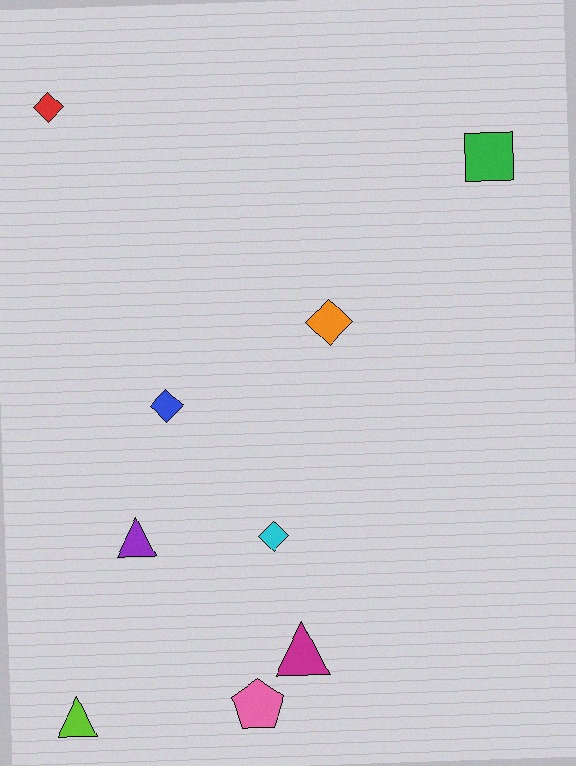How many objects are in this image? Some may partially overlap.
There are 9 objects.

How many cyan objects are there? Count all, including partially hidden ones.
There is 1 cyan object.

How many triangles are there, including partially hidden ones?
There are 3 triangles.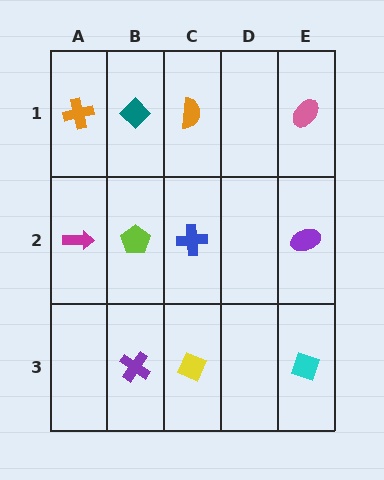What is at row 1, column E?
A pink ellipse.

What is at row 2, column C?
A blue cross.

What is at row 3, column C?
A yellow diamond.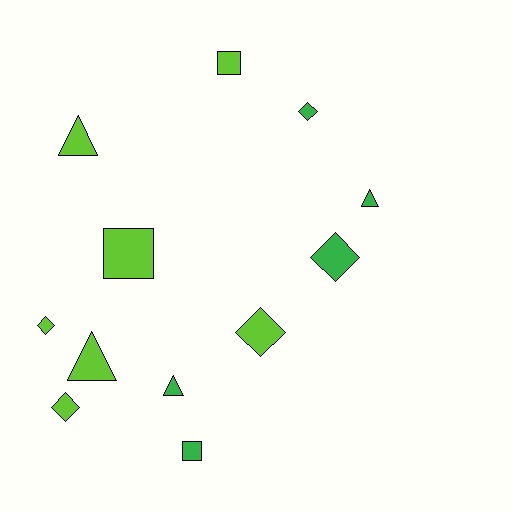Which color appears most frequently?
Lime, with 7 objects.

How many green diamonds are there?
There are 2 green diamonds.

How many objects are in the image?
There are 12 objects.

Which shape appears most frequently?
Diamond, with 5 objects.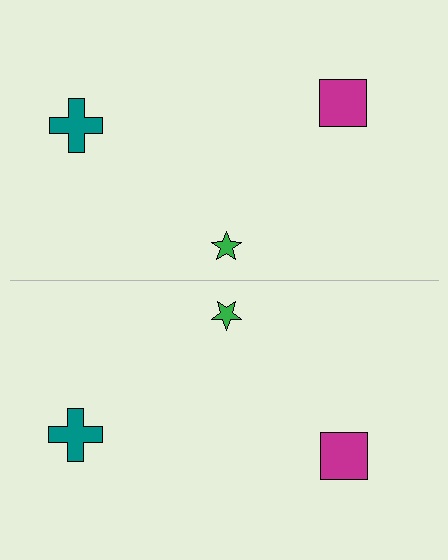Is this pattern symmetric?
Yes, this pattern has bilateral (reflection) symmetry.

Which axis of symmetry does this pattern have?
The pattern has a horizontal axis of symmetry running through the center of the image.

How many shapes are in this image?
There are 6 shapes in this image.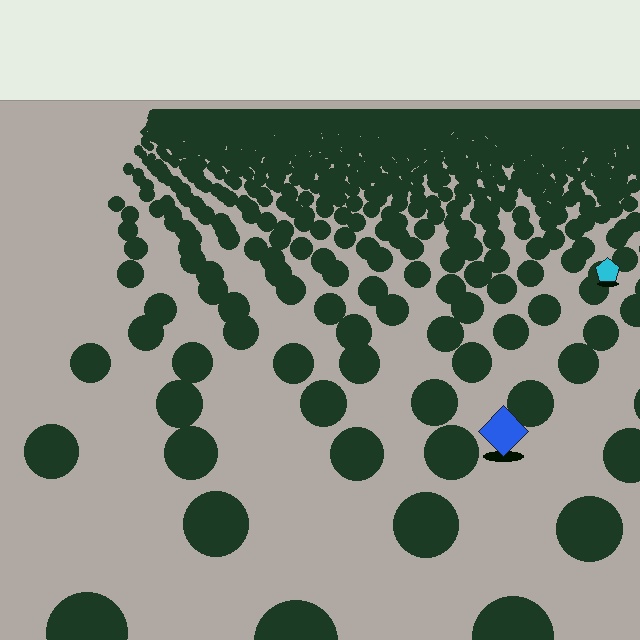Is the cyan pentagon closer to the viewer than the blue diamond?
No. The blue diamond is closer — you can tell from the texture gradient: the ground texture is coarser near it.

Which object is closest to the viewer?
The blue diamond is closest. The texture marks near it are larger and more spread out.